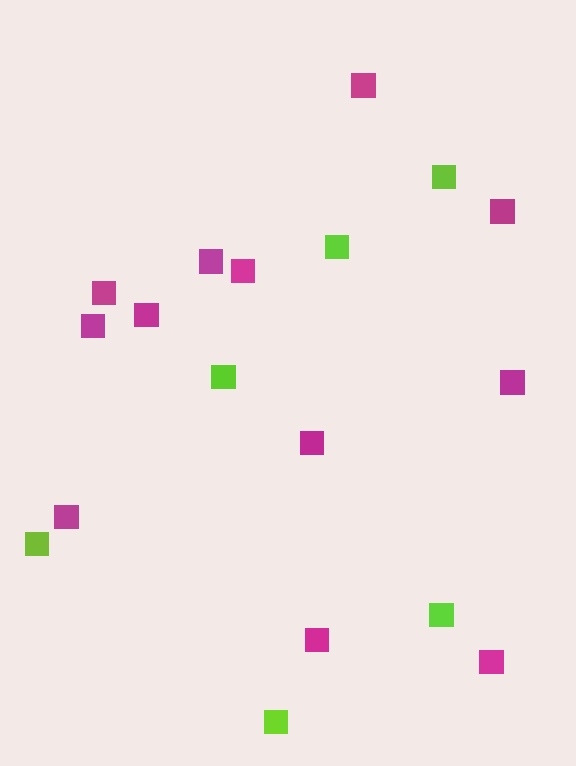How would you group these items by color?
There are 2 groups: one group of lime squares (6) and one group of magenta squares (12).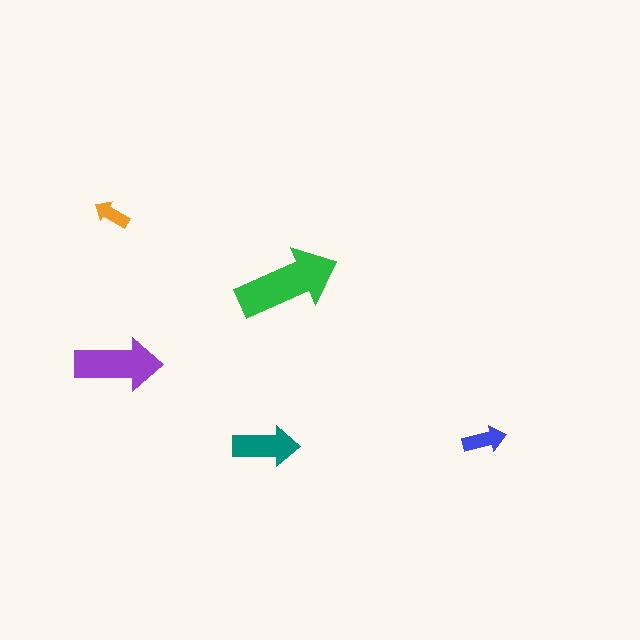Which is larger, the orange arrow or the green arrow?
The green one.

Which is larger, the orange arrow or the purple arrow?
The purple one.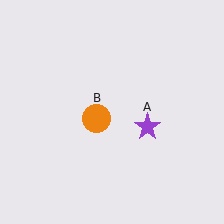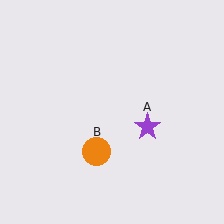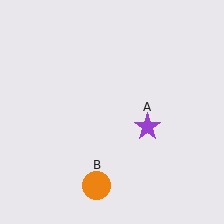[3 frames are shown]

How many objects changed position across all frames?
1 object changed position: orange circle (object B).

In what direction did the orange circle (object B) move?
The orange circle (object B) moved down.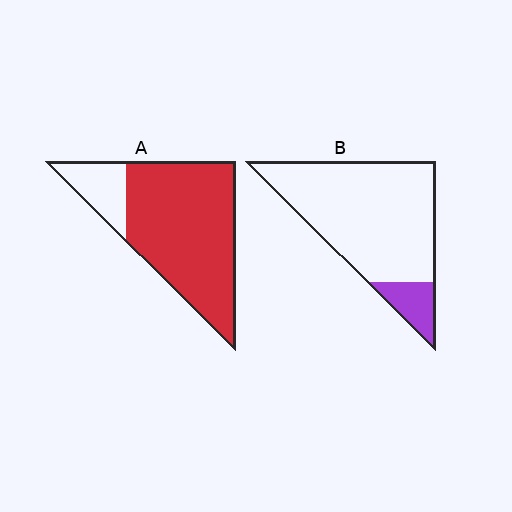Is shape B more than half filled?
No.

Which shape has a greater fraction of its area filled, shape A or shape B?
Shape A.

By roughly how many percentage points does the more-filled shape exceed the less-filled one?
By roughly 70 percentage points (A over B).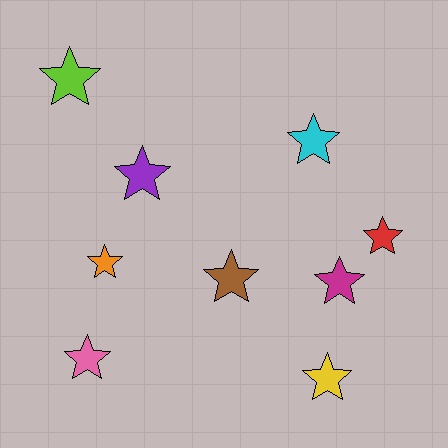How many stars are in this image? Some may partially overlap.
There are 9 stars.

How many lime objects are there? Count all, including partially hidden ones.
There is 1 lime object.